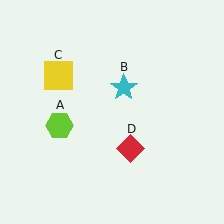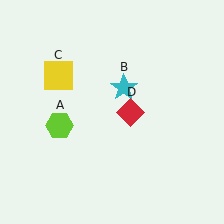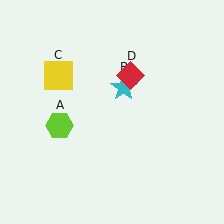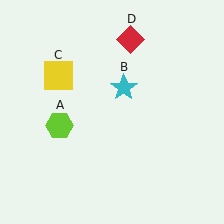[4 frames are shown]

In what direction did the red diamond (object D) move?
The red diamond (object D) moved up.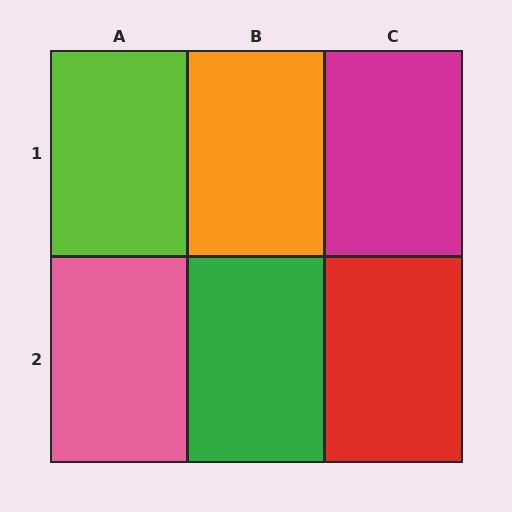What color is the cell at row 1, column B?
Orange.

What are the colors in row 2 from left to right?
Pink, green, red.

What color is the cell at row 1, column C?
Magenta.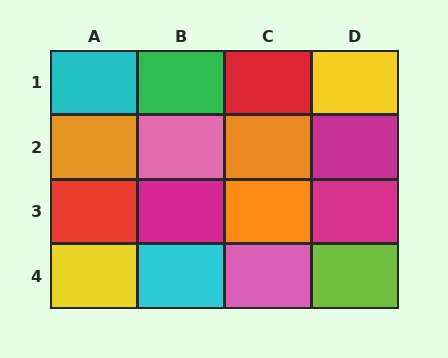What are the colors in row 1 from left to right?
Cyan, green, red, yellow.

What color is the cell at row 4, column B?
Cyan.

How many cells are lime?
1 cell is lime.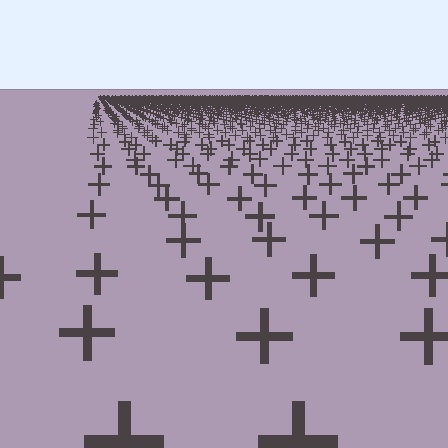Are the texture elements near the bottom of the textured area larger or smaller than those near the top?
Larger. Near the bottom, elements are closer to the viewer and appear at a bigger on-screen size.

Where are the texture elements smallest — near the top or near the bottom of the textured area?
Near the top.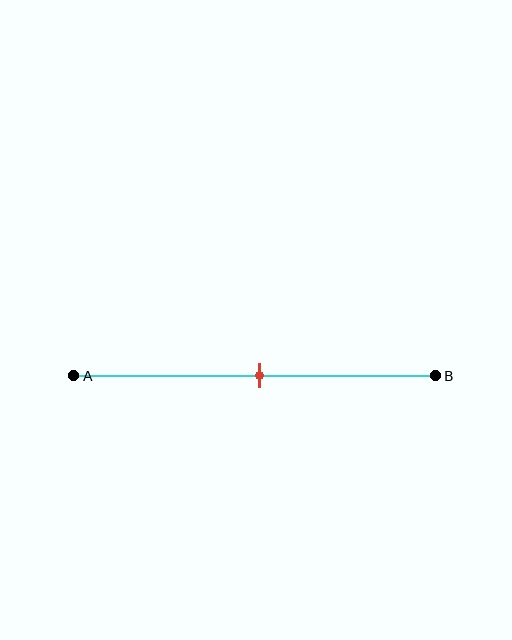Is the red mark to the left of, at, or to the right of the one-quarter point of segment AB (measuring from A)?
The red mark is to the right of the one-quarter point of segment AB.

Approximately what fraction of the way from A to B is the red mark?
The red mark is approximately 50% of the way from A to B.